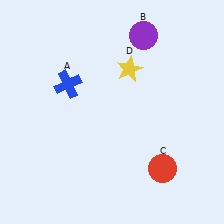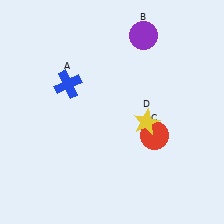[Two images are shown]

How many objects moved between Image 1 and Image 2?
2 objects moved between the two images.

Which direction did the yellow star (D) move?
The yellow star (D) moved down.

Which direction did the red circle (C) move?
The red circle (C) moved up.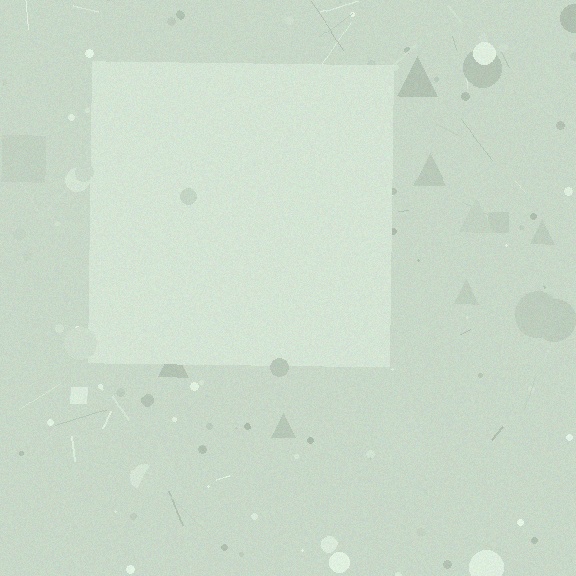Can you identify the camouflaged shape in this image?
The camouflaged shape is a square.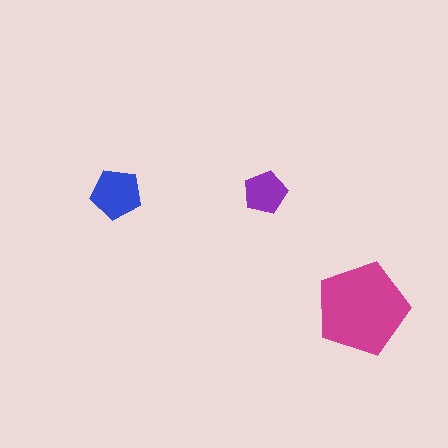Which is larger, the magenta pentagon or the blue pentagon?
The magenta one.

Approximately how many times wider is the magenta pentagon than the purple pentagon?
About 2 times wider.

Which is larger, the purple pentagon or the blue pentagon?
The blue one.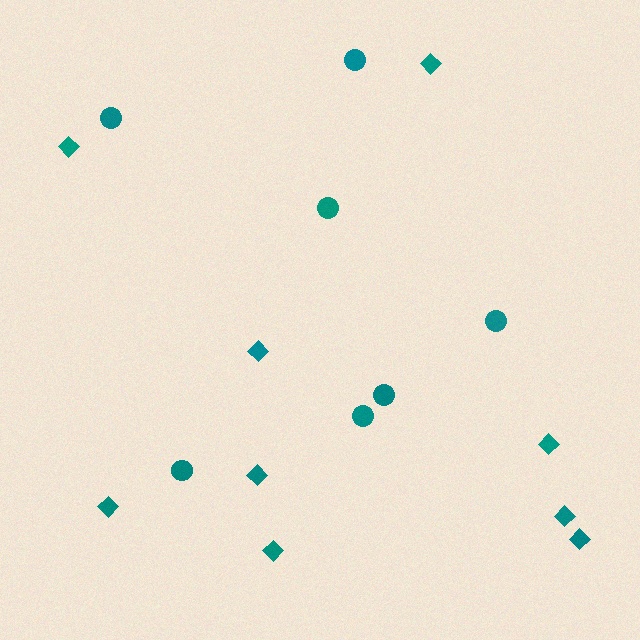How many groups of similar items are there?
There are 2 groups: one group of circles (7) and one group of diamonds (9).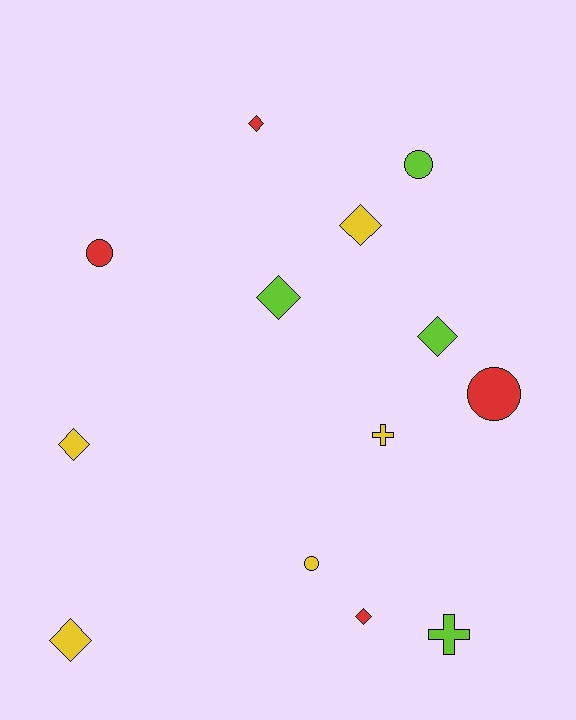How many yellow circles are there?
There is 1 yellow circle.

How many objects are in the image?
There are 13 objects.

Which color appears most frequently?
Yellow, with 5 objects.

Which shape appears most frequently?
Diamond, with 7 objects.